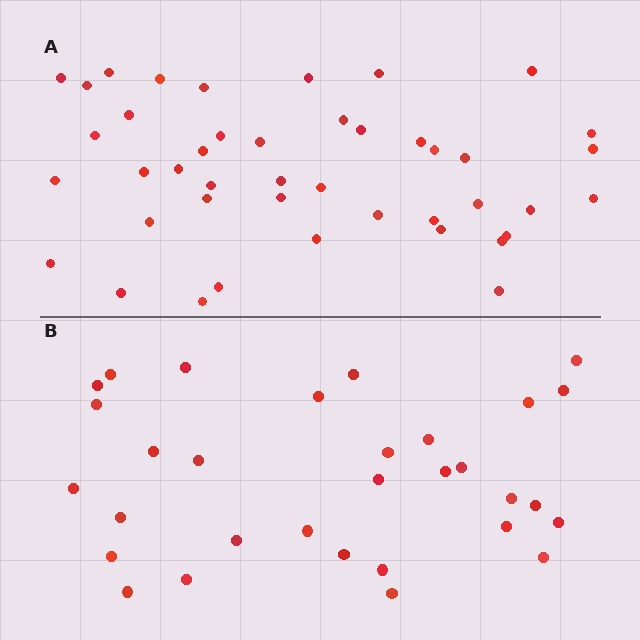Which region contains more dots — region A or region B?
Region A (the top region) has more dots.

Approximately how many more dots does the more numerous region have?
Region A has roughly 12 or so more dots than region B.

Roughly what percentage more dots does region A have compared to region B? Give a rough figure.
About 40% more.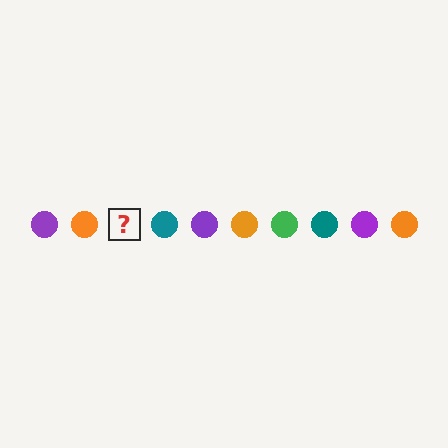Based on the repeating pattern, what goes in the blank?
The blank should be a green circle.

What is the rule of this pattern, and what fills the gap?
The rule is that the pattern cycles through purple, orange, green, teal circles. The gap should be filled with a green circle.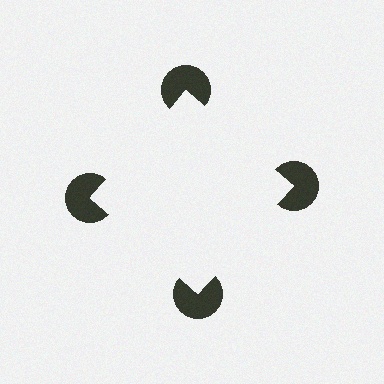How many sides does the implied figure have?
4 sides.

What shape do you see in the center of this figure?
An illusory square — its edges are inferred from the aligned wedge cuts in the pac-man discs, not physically drawn.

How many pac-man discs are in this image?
There are 4 — one at each vertex of the illusory square.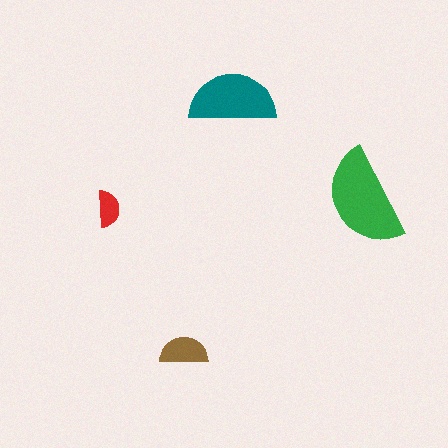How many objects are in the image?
There are 4 objects in the image.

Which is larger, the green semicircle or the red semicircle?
The green one.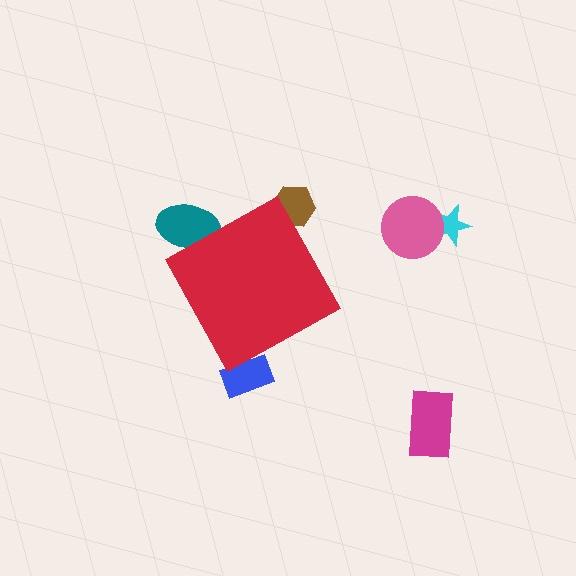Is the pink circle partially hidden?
No, the pink circle is fully visible.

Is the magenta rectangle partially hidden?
No, the magenta rectangle is fully visible.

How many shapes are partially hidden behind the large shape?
3 shapes are partially hidden.